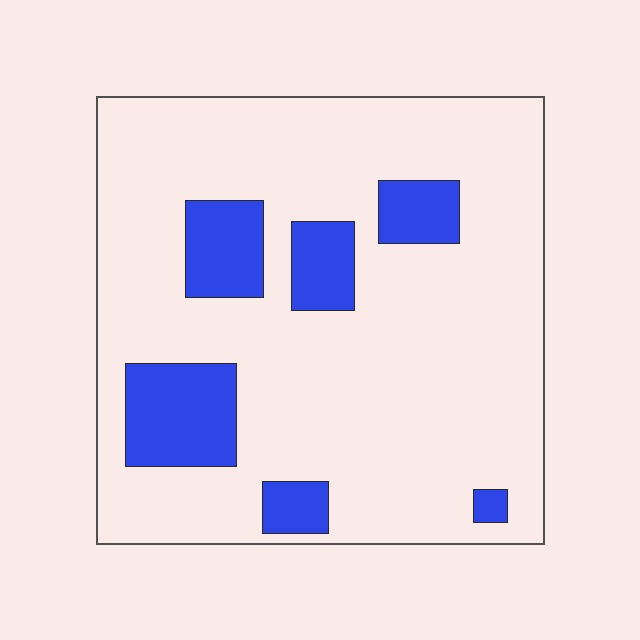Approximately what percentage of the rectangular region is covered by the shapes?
Approximately 15%.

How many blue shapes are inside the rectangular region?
6.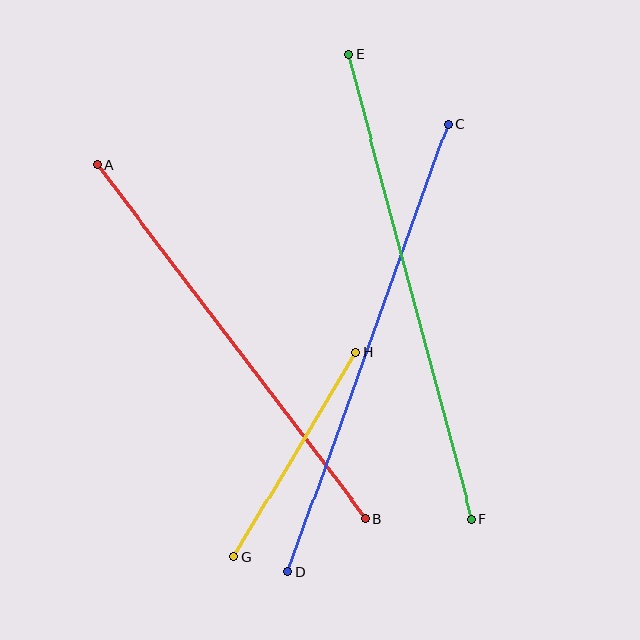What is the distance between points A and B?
The distance is approximately 444 pixels.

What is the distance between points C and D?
The distance is approximately 475 pixels.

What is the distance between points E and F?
The distance is approximately 481 pixels.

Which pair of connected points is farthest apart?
Points E and F are farthest apart.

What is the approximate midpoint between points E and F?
The midpoint is at approximately (410, 287) pixels.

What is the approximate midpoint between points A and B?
The midpoint is at approximately (232, 342) pixels.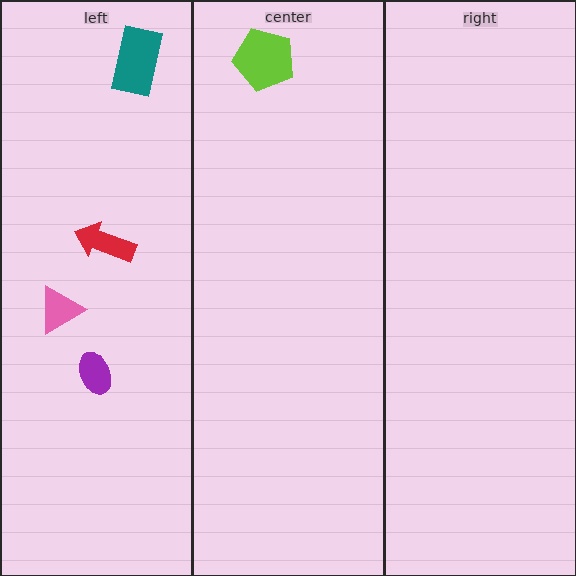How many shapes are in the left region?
4.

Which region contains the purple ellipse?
The left region.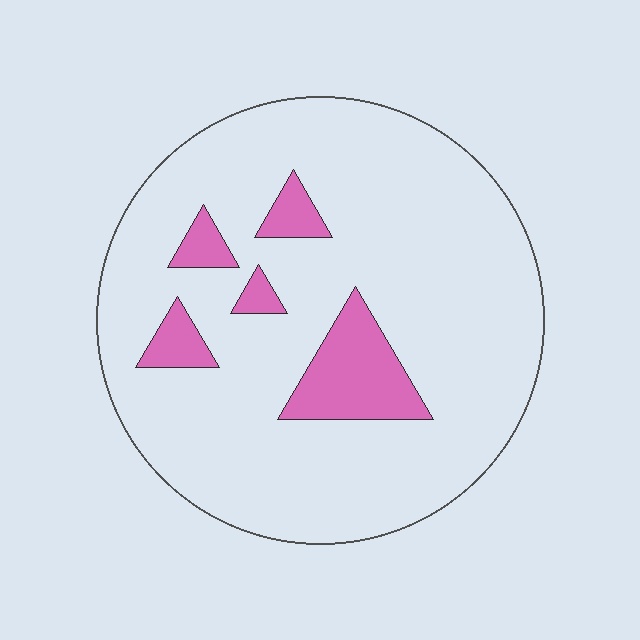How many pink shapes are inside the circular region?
5.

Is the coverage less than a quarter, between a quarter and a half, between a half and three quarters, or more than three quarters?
Less than a quarter.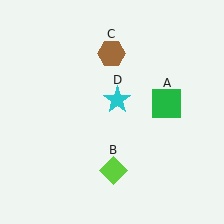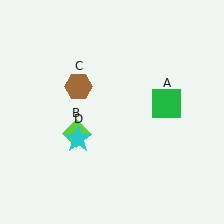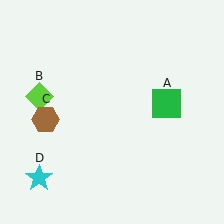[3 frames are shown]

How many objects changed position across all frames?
3 objects changed position: lime diamond (object B), brown hexagon (object C), cyan star (object D).